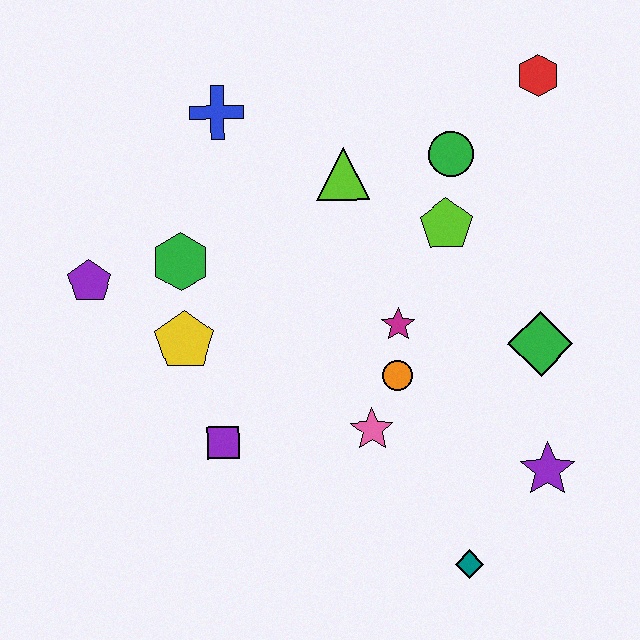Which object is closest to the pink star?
The orange circle is closest to the pink star.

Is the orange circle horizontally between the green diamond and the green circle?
No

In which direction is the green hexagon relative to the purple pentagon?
The green hexagon is to the right of the purple pentagon.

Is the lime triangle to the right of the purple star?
No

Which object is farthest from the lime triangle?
The teal diamond is farthest from the lime triangle.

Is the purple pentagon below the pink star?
No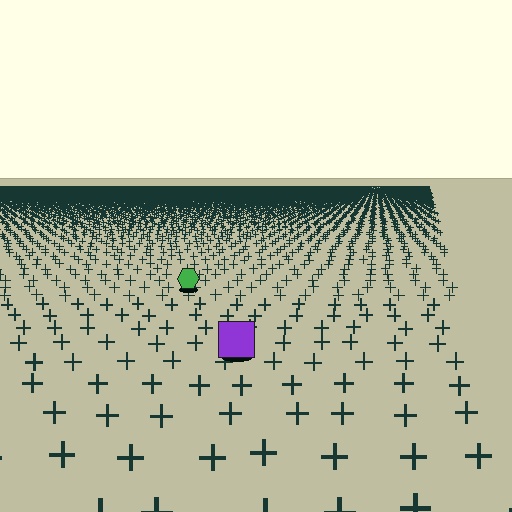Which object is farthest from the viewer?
The green hexagon is farthest from the viewer. It appears smaller and the ground texture around it is denser.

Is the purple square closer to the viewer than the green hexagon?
Yes. The purple square is closer — you can tell from the texture gradient: the ground texture is coarser near it.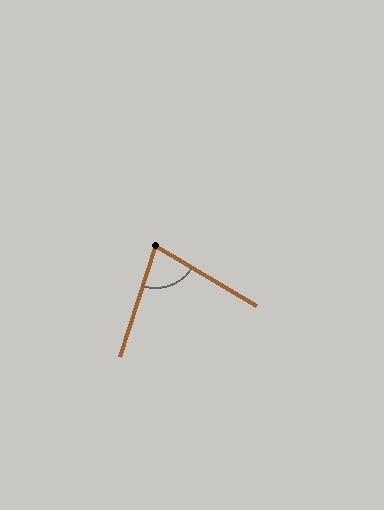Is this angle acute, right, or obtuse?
It is acute.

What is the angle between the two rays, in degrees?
Approximately 77 degrees.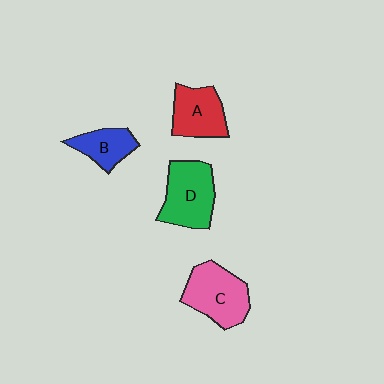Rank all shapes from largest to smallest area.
From largest to smallest: C (pink), D (green), A (red), B (blue).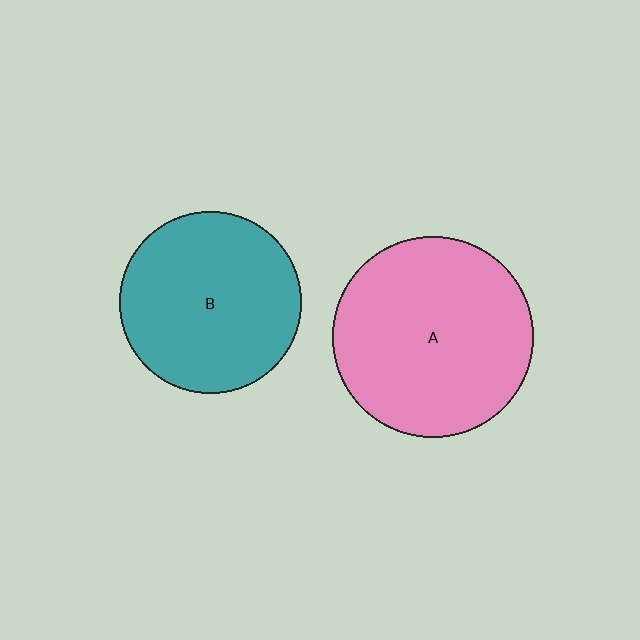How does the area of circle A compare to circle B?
Approximately 1.2 times.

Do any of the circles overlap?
No, none of the circles overlap.